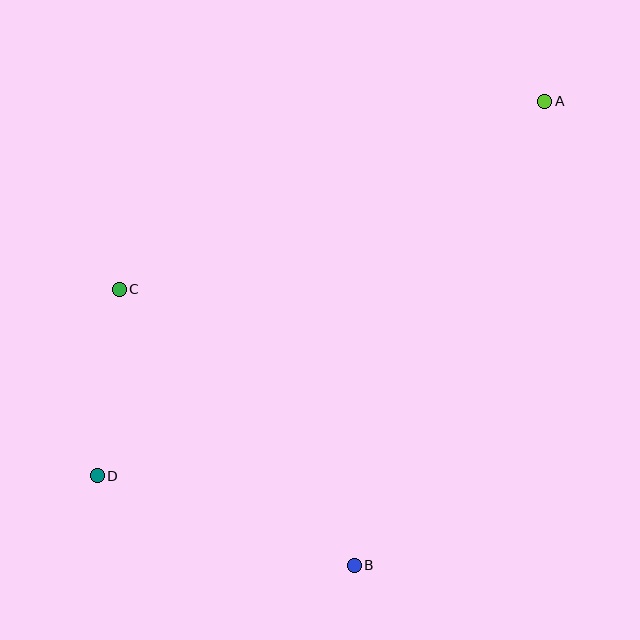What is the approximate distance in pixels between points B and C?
The distance between B and C is approximately 363 pixels.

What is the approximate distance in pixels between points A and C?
The distance between A and C is approximately 465 pixels.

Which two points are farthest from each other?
Points A and D are farthest from each other.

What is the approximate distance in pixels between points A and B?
The distance between A and B is approximately 502 pixels.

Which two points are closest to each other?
Points C and D are closest to each other.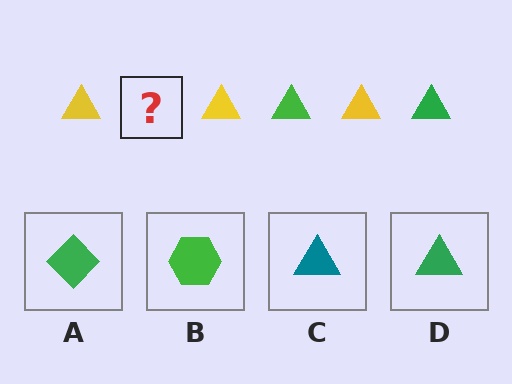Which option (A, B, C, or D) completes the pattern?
D.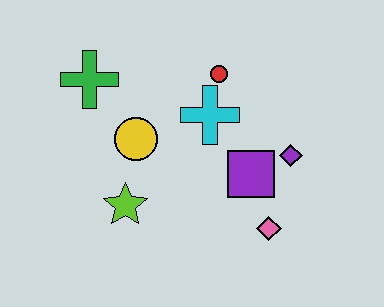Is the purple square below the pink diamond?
No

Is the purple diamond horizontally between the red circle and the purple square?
No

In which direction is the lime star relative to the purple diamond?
The lime star is to the left of the purple diamond.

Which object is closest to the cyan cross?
The red circle is closest to the cyan cross.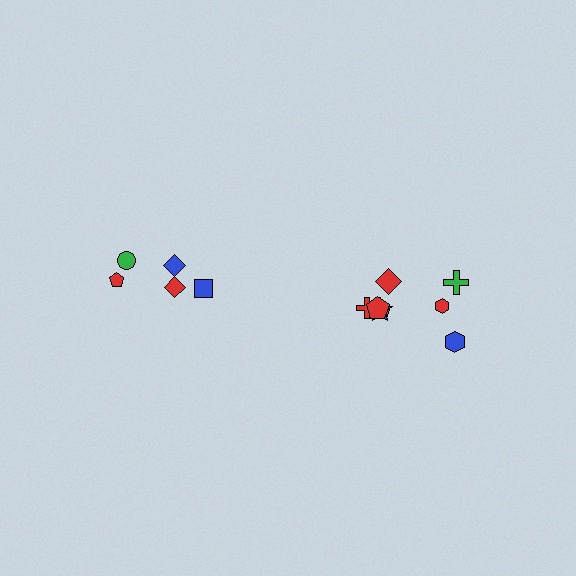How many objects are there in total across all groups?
There are 13 objects.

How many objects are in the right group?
There are 8 objects.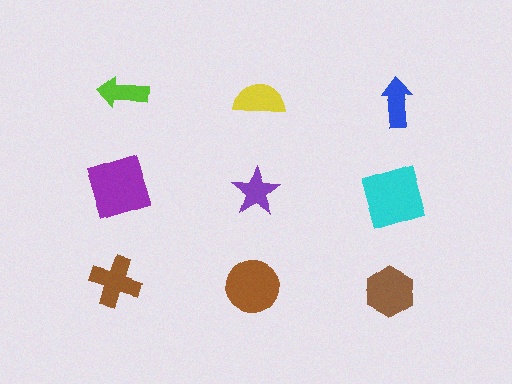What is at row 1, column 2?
A yellow semicircle.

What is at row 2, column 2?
A purple star.